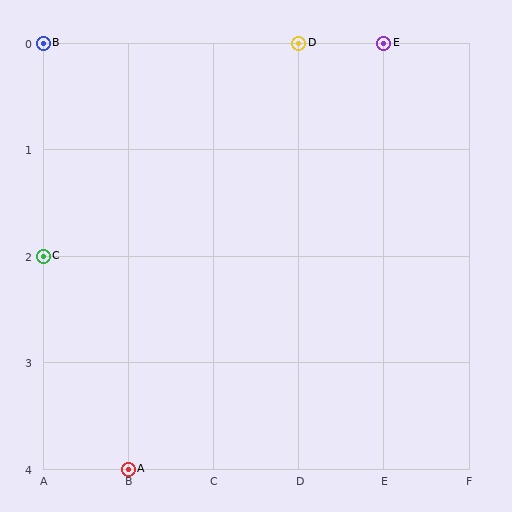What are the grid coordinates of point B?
Point B is at grid coordinates (A, 0).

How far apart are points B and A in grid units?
Points B and A are 1 column and 4 rows apart (about 4.1 grid units diagonally).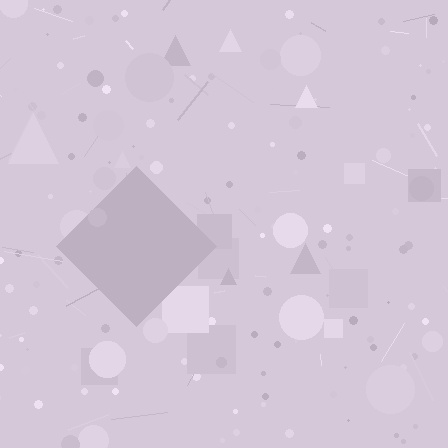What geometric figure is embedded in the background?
A diamond is embedded in the background.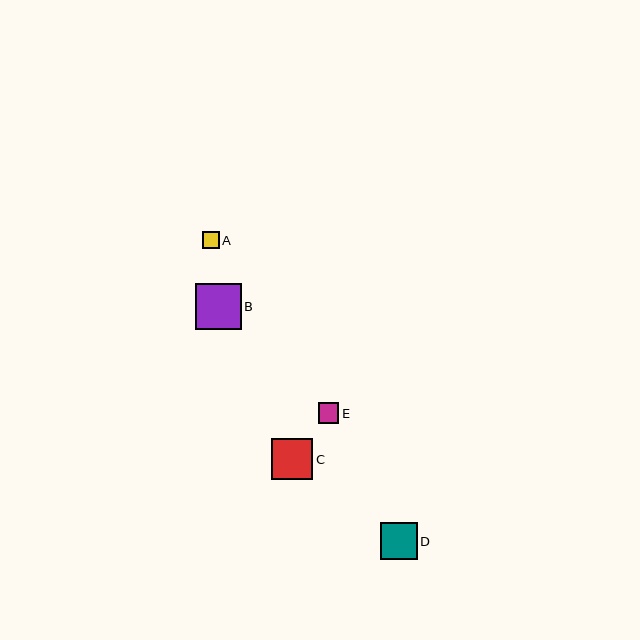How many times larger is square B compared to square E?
Square B is approximately 2.2 times the size of square E.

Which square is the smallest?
Square A is the smallest with a size of approximately 17 pixels.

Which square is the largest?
Square B is the largest with a size of approximately 46 pixels.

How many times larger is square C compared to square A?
Square C is approximately 2.5 times the size of square A.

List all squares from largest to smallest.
From largest to smallest: B, C, D, E, A.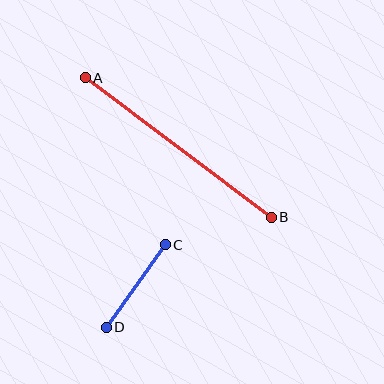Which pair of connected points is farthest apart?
Points A and B are farthest apart.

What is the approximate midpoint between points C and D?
The midpoint is at approximately (136, 286) pixels.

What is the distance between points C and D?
The distance is approximately 101 pixels.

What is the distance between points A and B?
The distance is approximately 233 pixels.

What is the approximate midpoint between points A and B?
The midpoint is at approximately (178, 147) pixels.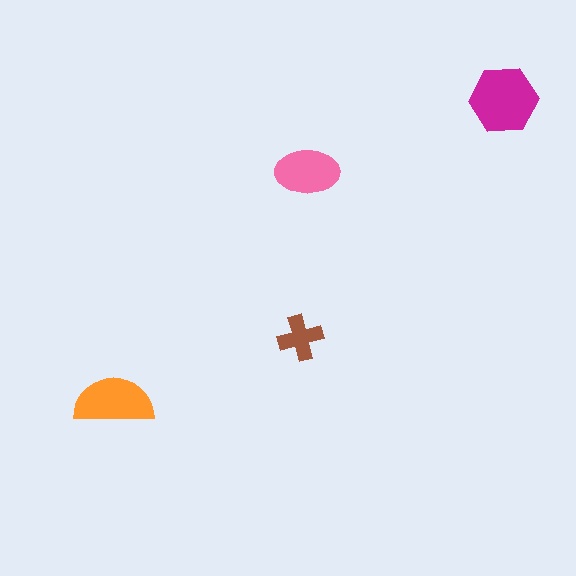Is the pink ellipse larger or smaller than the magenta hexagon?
Smaller.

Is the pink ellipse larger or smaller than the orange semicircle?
Smaller.